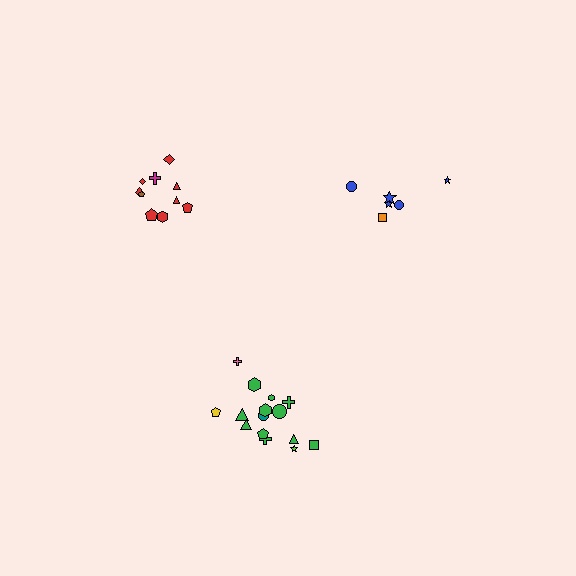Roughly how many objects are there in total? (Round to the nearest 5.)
Roughly 30 objects in total.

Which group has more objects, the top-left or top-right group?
The top-left group.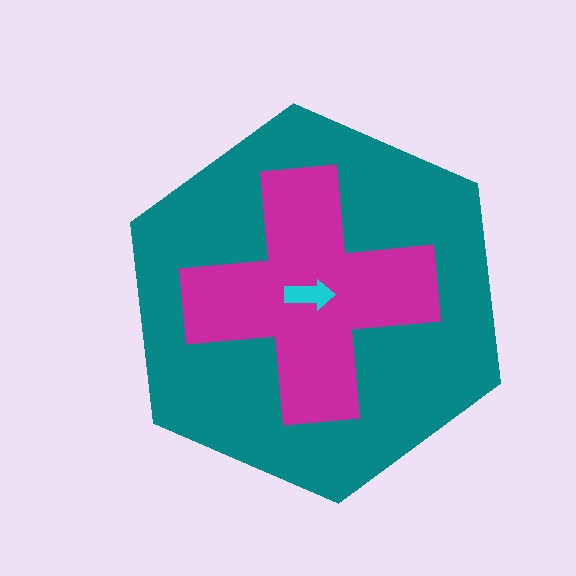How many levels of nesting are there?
3.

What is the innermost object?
The cyan arrow.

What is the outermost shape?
The teal hexagon.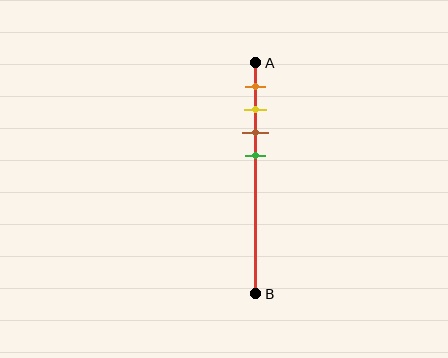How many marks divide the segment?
There are 4 marks dividing the segment.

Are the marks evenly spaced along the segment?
Yes, the marks are approximately evenly spaced.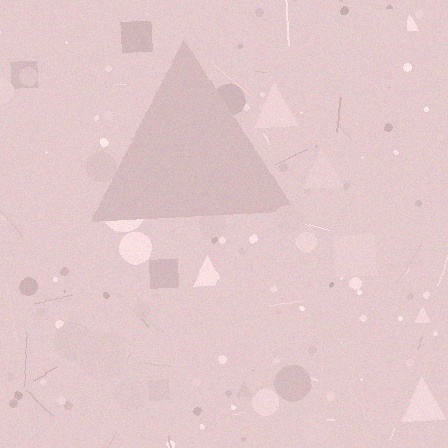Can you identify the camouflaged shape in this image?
The camouflaged shape is a triangle.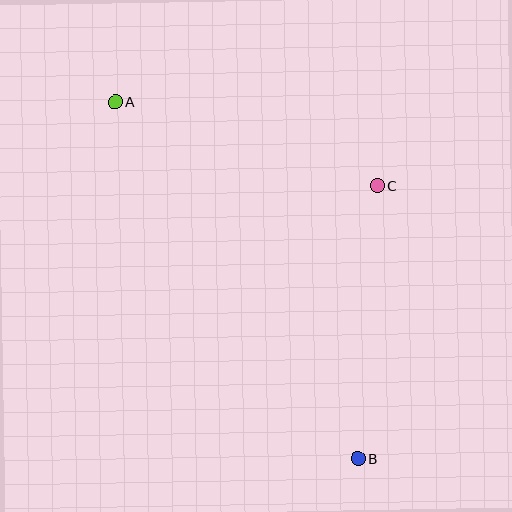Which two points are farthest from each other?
Points A and B are farthest from each other.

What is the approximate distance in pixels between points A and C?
The distance between A and C is approximately 274 pixels.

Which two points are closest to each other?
Points B and C are closest to each other.